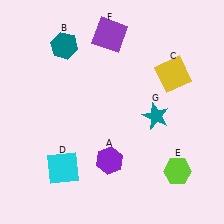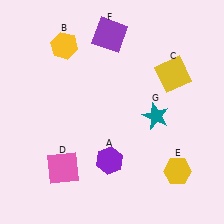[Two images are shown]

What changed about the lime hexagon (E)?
In Image 1, E is lime. In Image 2, it changed to yellow.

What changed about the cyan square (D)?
In Image 1, D is cyan. In Image 2, it changed to pink.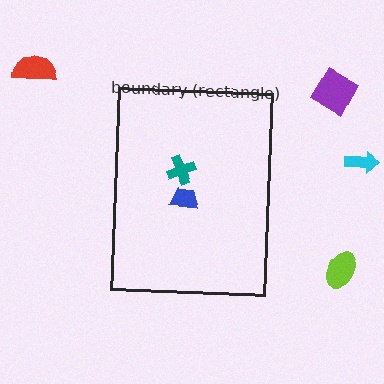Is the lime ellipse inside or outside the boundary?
Outside.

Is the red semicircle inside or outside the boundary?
Outside.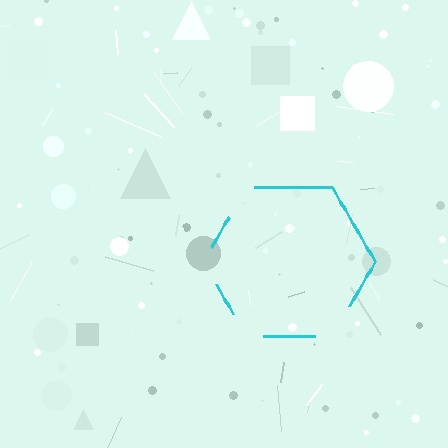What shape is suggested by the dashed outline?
The dashed outline suggests a hexagon.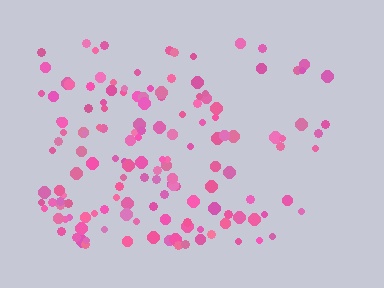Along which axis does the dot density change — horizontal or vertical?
Horizontal.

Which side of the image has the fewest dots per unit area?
The right.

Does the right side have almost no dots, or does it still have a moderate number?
Still a moderate number, just noticeably fewer than the left.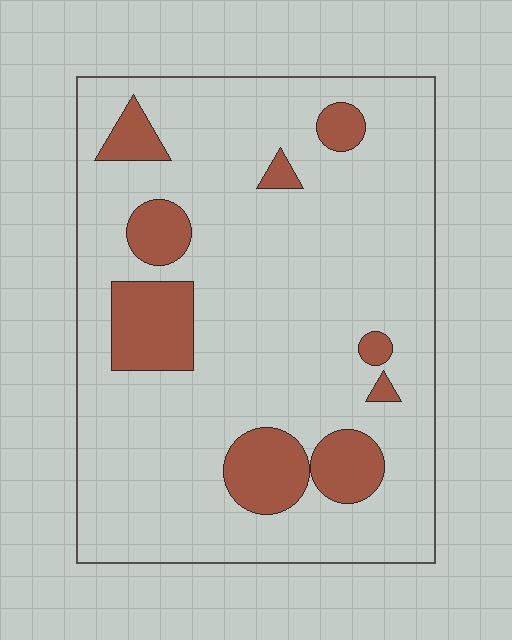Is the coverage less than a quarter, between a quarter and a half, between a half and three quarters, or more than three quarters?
Less than a quarter.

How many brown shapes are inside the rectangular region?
9.